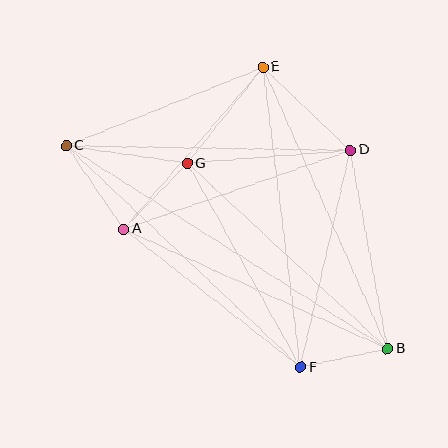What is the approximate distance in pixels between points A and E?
The distance between A and E is approximately 213 pixels.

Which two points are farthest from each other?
Points B and C are farthest from each other.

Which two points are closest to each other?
Points B and F are closest to each other.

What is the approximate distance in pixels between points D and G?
The distance between D and G is approximately 163 pixels.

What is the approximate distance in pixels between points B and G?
The distance between B and G is approximately 273 pixels.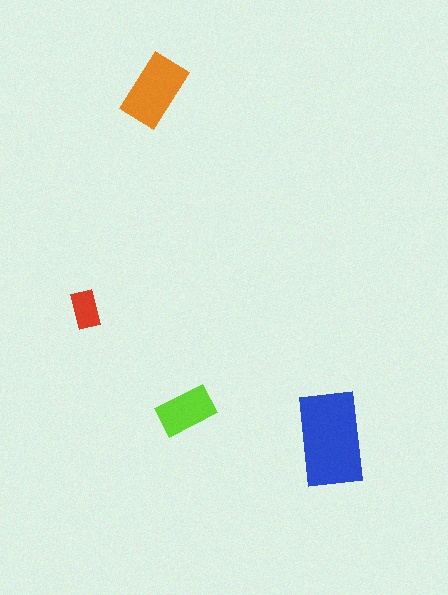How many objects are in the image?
There are 4 objects in the image.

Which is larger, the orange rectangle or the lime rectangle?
The orange one.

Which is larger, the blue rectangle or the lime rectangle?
The blue one.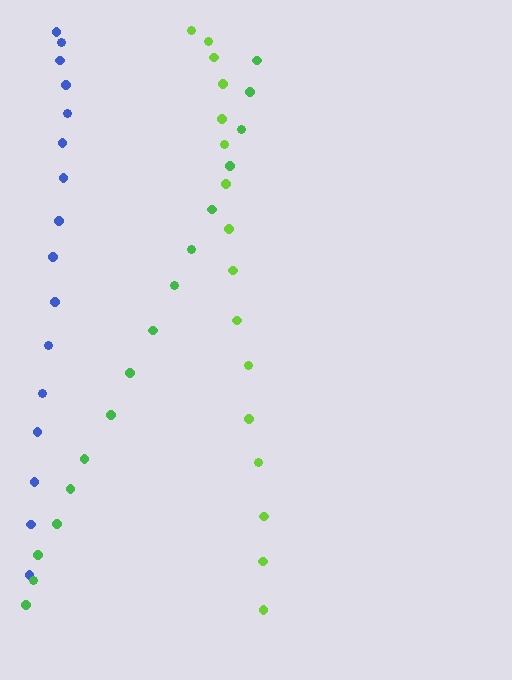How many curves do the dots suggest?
There are 3 distinct paths.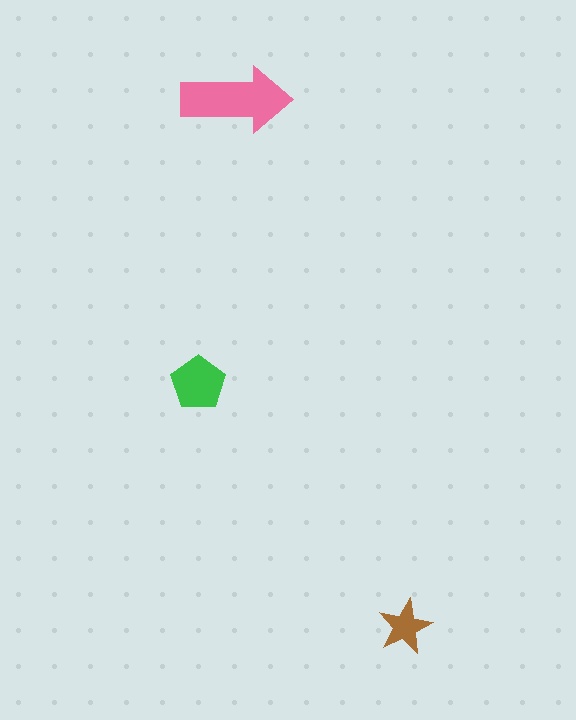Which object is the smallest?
The brown star.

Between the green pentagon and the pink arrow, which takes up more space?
The pink arrow.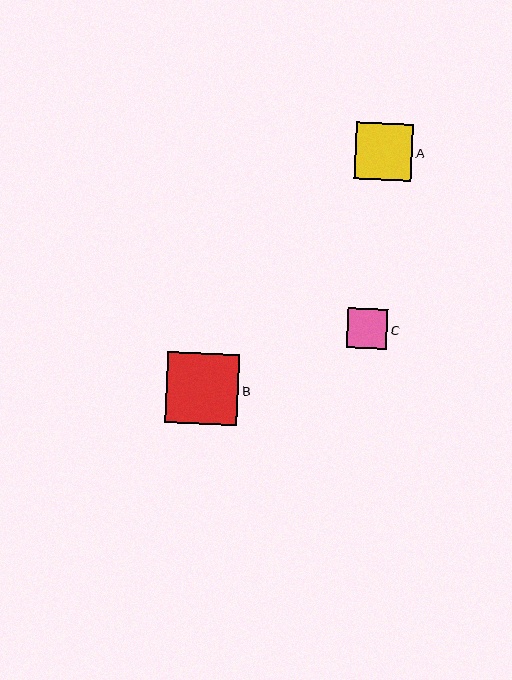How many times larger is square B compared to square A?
Square B is approximately 1.3 times the size of square A.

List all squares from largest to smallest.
From largest to smallest: B, A, C.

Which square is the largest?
Square B is the largest with a size of approximately 72 pixels.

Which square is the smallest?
Square C is the smallest with a size of approximately 40 pixels.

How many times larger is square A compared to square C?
Square A is approximately 1.4 times the size of square C.